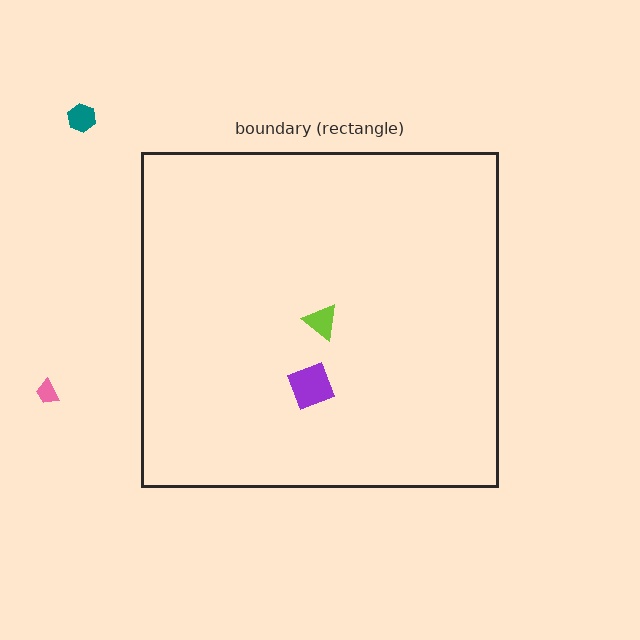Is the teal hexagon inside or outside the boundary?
Outside.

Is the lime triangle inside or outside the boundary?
Inside.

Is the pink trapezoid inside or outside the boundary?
Outside.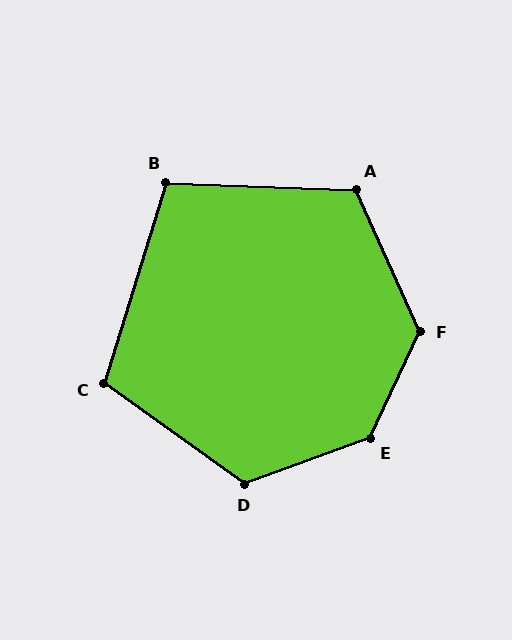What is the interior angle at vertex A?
Approximately 116 degrees (obtuse).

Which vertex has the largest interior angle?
E, at approximately 135 degrees.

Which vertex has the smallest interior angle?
B, at approximately 105 degrees.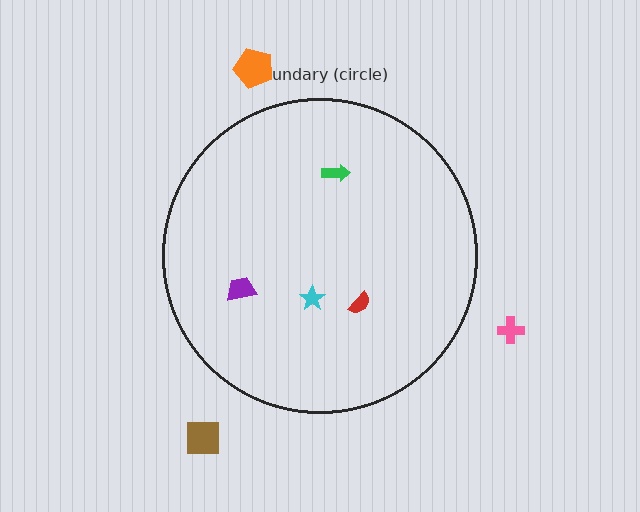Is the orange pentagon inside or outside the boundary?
Outside.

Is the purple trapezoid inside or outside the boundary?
Inside.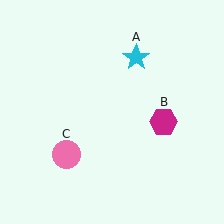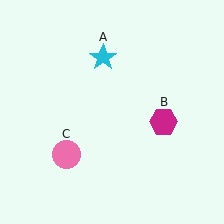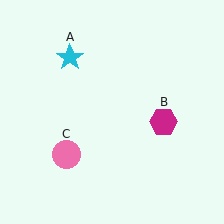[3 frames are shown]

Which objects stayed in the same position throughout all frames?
Magenta hexagon (object B) and pink circle (object C) remained stationary.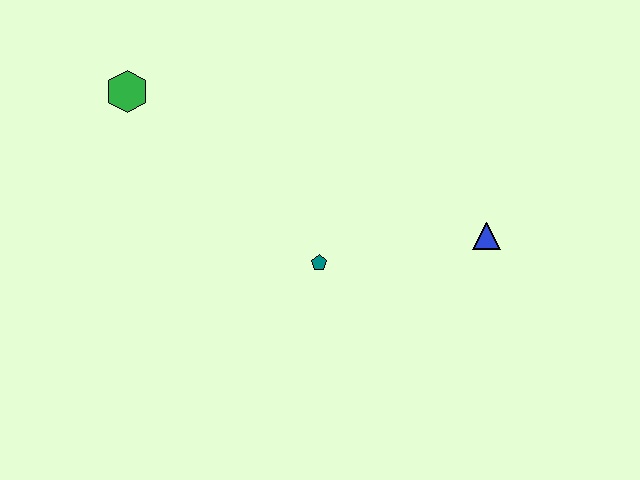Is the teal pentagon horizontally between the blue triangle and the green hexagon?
Yes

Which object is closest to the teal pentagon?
The blue triangle is closest to the teal pentagon.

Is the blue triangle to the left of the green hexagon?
No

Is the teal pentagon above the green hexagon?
No